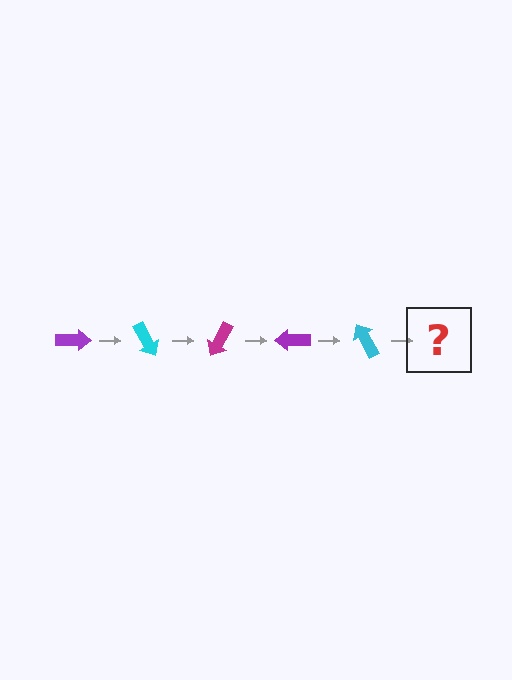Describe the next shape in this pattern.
It should be a magenta arrow, rotated 300 degrees from the start.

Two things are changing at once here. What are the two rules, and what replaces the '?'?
The two rules are that it rotates 60 degrees each step and the color cycles through purple, cyan, and magenta. The '?' should be a magenta arrow, rotated 300 degrees from the start.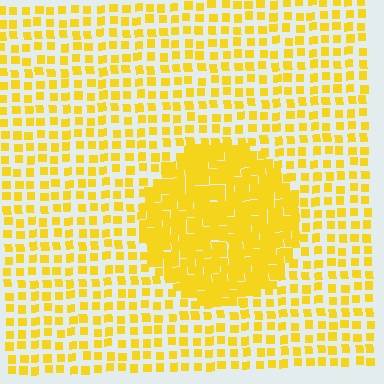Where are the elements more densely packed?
The elements are more densely packed inside the circle boundary.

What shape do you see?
I see a circle.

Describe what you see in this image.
The image contains small yellow elements arranged at two different densities. A circle-shaped region is visible where the elements are more densely packed than the surrounding area.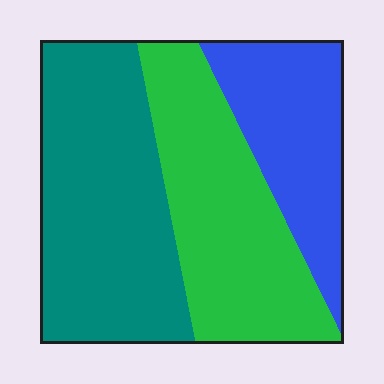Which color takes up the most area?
Teal, at roughly 40%.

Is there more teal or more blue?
Teal.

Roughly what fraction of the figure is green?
Green takes up about one third (1/3) of the figure.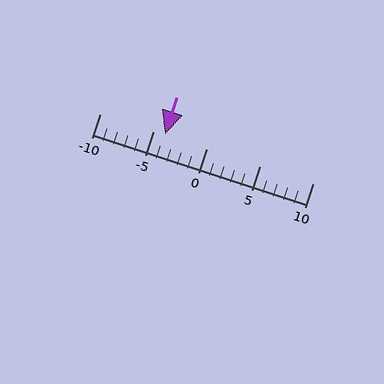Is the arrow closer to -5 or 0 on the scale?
The arrow is closer to -5.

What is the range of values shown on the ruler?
The ruler shows values from -10 to 10.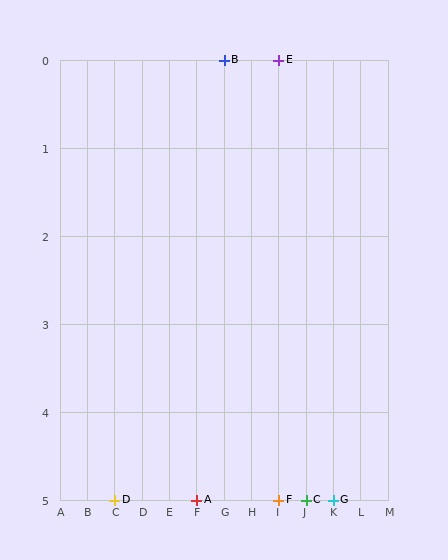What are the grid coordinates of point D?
Point D is at grid coordinates (C, 5).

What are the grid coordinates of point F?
Point F is at grid coordinates (I, 5).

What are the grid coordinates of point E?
Point E is at grid coordinates (I, 0).